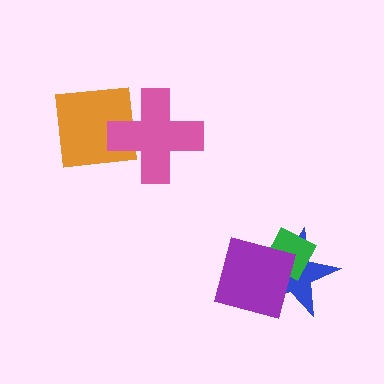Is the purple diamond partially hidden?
No, no other shape covers it.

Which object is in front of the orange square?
The pink cross is in front of the orange square.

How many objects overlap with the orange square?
1 object overlaps with the orange square.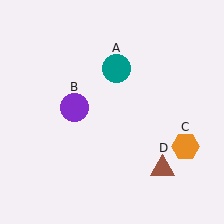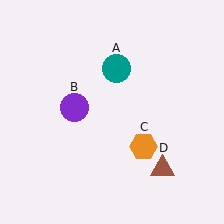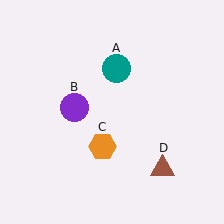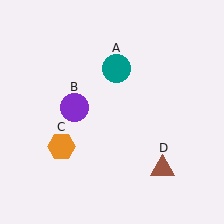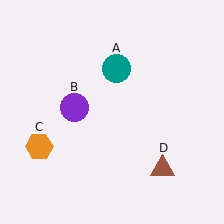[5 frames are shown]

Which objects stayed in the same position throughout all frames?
Teal circle (object A) and purple circle (object B) and brown triangle (object D) remained stationary.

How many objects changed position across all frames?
1 object changed position: orange hexagon (object C).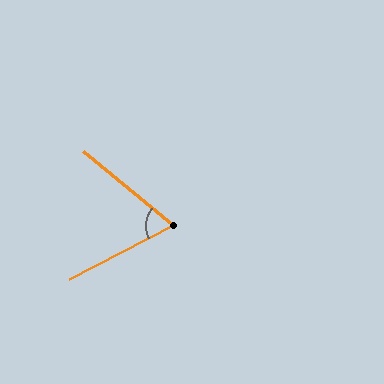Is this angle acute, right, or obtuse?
It is acute.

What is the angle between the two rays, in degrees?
Approximately 66 degrees.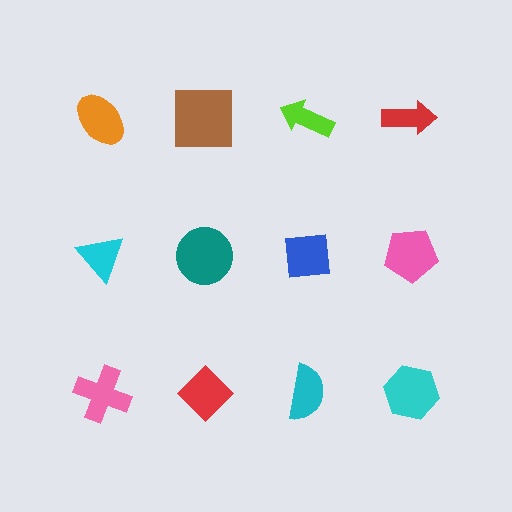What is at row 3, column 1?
A pink cross.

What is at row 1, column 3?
A lime arrow.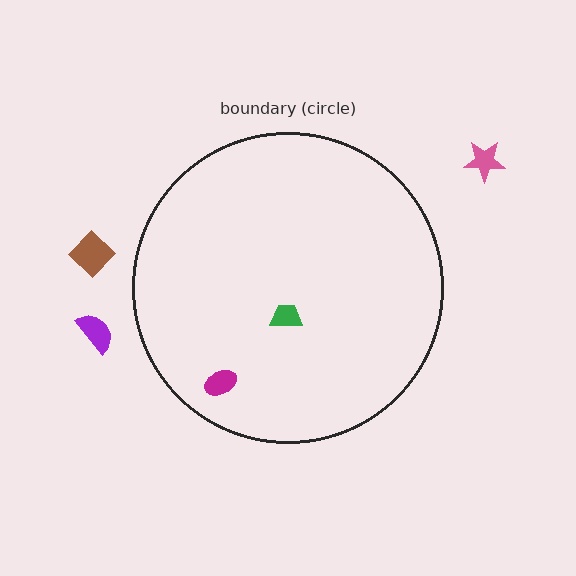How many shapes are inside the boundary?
2 inside, 3 outside.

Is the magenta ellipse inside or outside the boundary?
Inside.